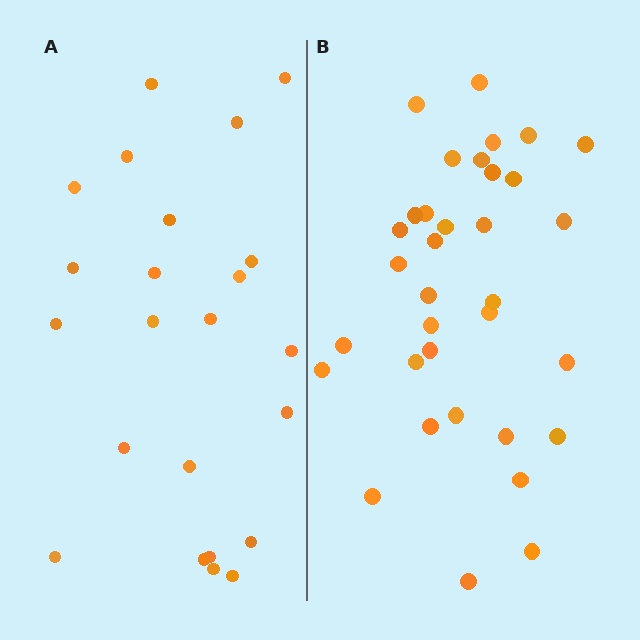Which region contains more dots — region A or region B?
Region B (the right region) has more dots.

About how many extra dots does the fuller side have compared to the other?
Region B has roughly 12 or so more dots than region A.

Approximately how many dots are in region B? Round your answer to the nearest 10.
About 30 dots. (The exact count is 34, which rounds to 30.)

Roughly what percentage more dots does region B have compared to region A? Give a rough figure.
About 50% more.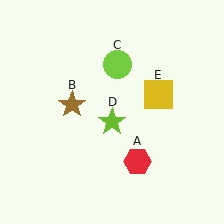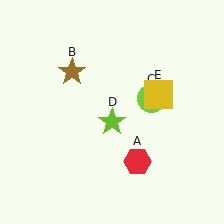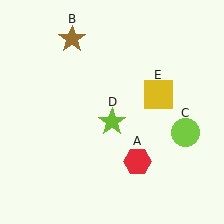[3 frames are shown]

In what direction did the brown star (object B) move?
The brown star (object B) moved up.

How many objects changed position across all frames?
2 objects changed position: brown star (object B), lime circle (object C).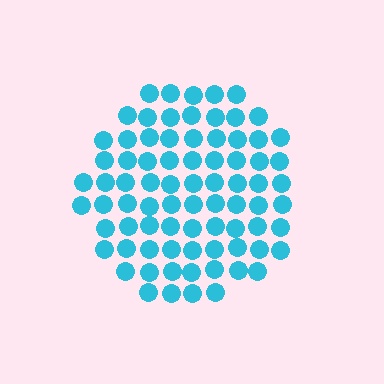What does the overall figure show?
The overall figure shows a circle.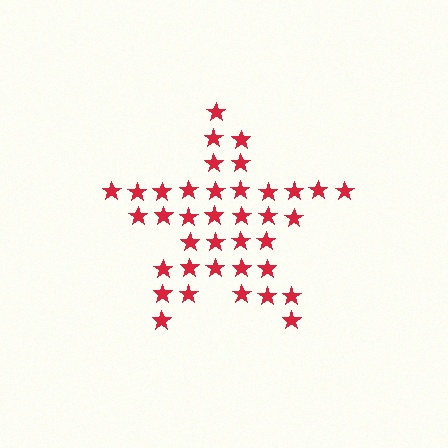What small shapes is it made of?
It is made of small stars.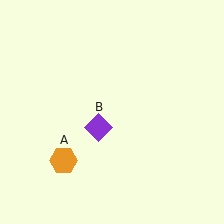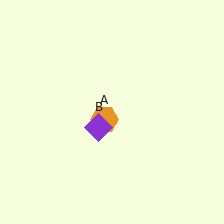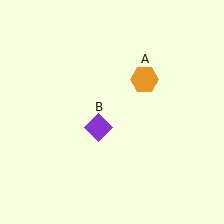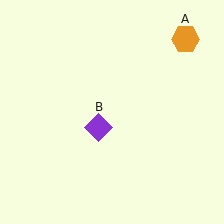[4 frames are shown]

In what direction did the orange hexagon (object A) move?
The orange hexagon (object A) moved up and to the right.